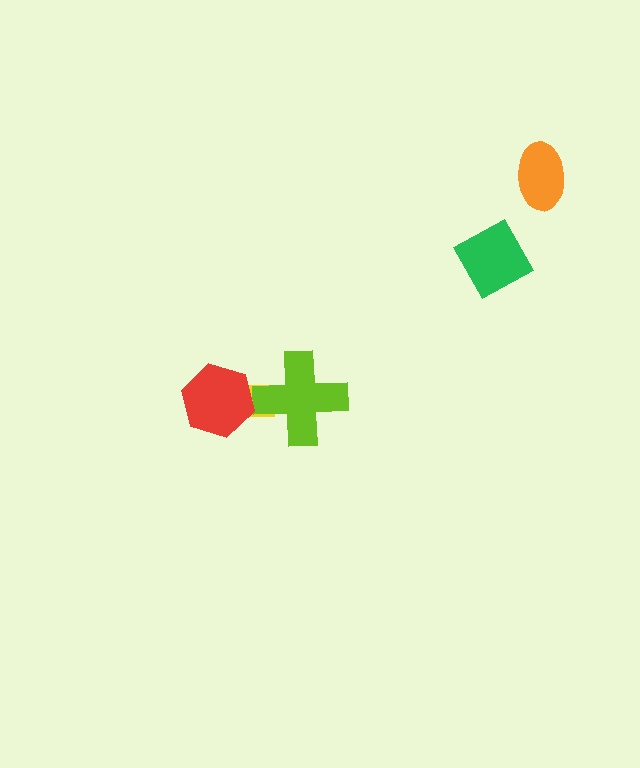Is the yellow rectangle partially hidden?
Yes, it is partially covered by another shape.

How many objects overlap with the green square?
0 objects overlap with the green square.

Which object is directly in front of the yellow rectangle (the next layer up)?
The lime cross is directly in front of the yellow rectangle.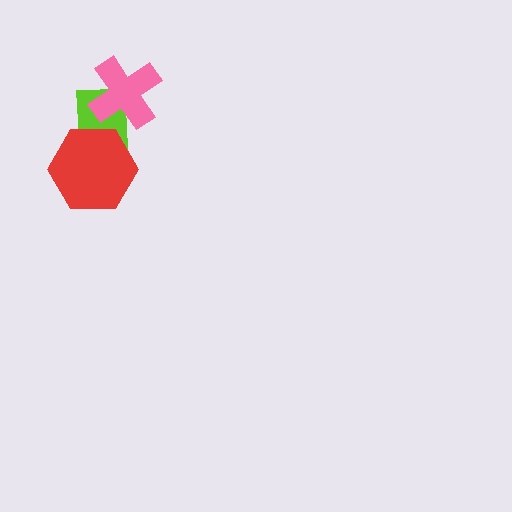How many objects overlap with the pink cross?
1 object overlaps with the pink cross.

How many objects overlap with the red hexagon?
1 object overlaps with the red hexagon.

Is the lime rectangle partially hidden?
Yes, it is partially covered by another shape.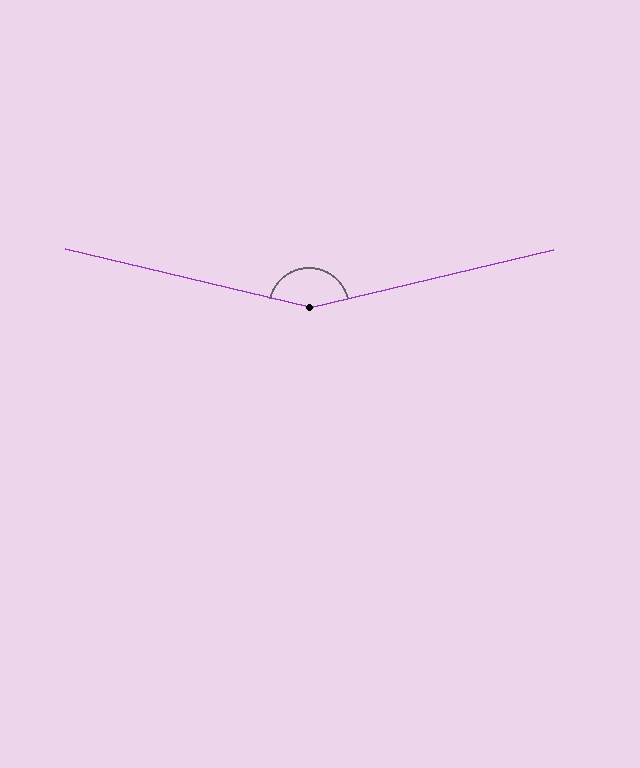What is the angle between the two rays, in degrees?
Approximately 153 degrees.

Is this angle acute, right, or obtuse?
It is obtuse.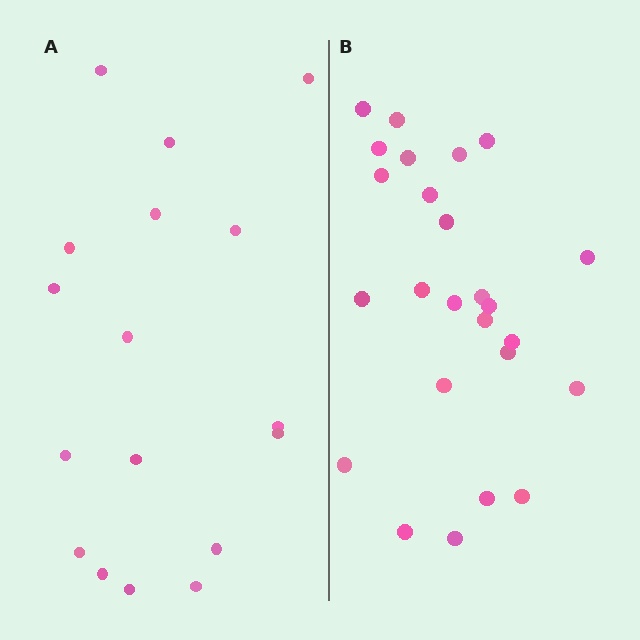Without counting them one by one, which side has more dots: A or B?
Region B (the right region) has more dots.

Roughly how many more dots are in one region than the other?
Region B has roughly 8 or so more dots than region A.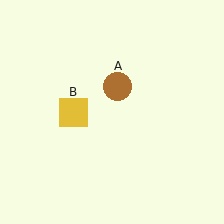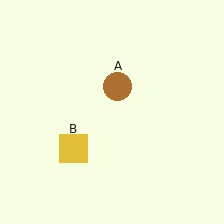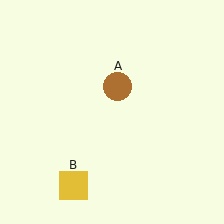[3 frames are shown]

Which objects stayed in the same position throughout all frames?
Brown circle (object A) remained stationary.